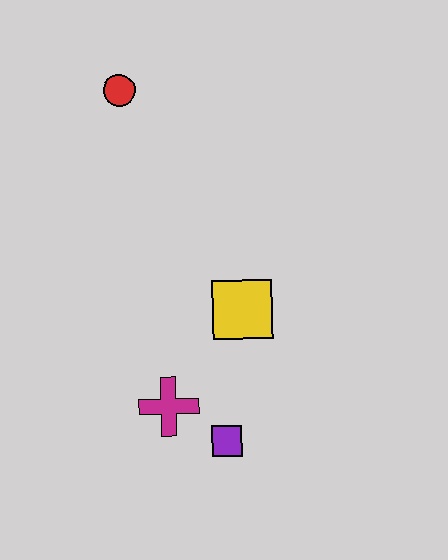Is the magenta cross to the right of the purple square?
No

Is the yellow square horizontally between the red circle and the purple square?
No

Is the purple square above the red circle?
No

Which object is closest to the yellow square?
The magenta cross is closest to the yellow square.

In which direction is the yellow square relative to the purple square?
The yellow square is above the purple square.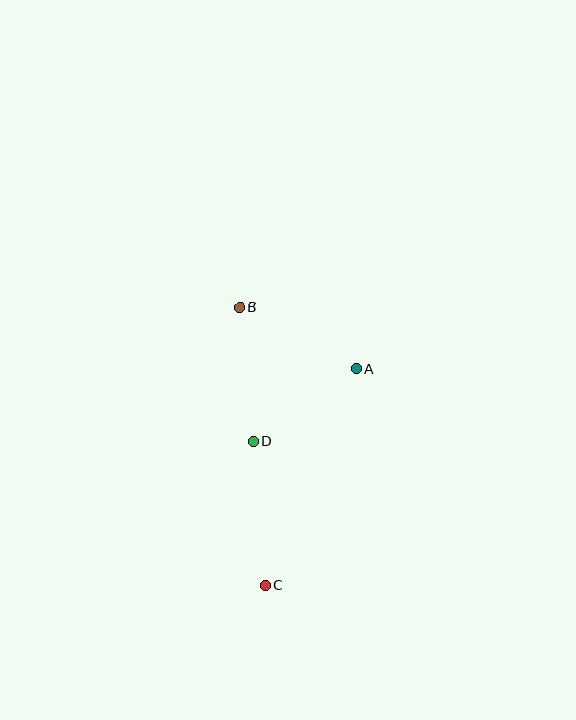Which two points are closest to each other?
Points A and D are closest to each other.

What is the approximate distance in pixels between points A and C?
The distance between A and C is approximately 235 pixels.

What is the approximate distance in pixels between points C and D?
The distance between C and D is approximately 145 pixels.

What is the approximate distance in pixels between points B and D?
The distance between B and D is approximately 135 pixels.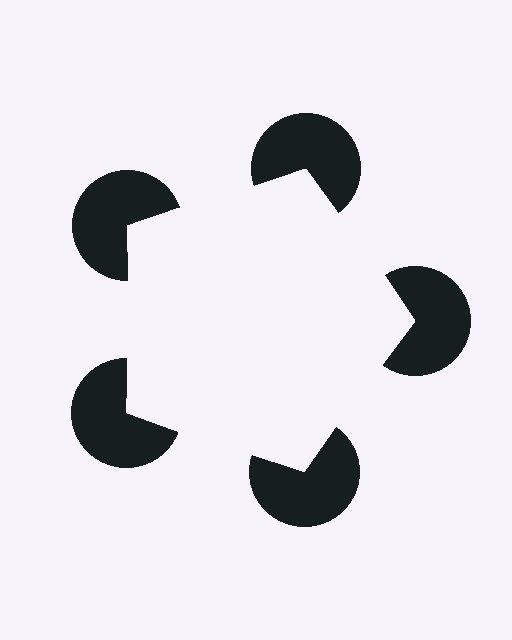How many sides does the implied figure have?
5 sides.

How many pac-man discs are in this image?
There are 5 — one at each vertex of the illusory pentagon.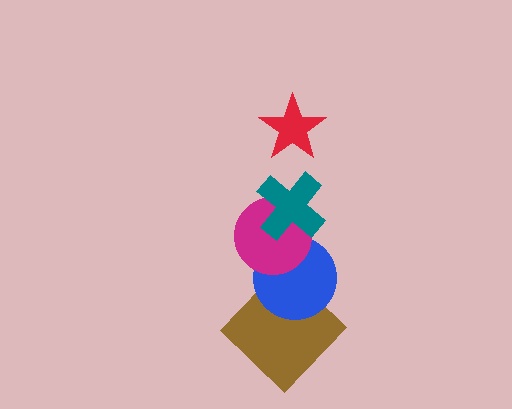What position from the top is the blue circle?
The blue circle is 4th from the top.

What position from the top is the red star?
The red star is 1st from the top.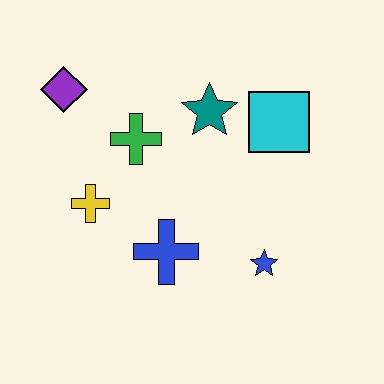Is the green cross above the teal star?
No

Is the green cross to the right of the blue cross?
No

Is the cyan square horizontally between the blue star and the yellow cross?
No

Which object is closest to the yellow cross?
The green cross is closest to the yellow cross.